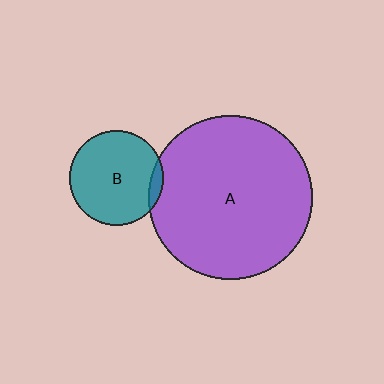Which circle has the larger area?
Circle A (purple).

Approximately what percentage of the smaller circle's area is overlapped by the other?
Approximately 10%.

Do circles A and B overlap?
Yes.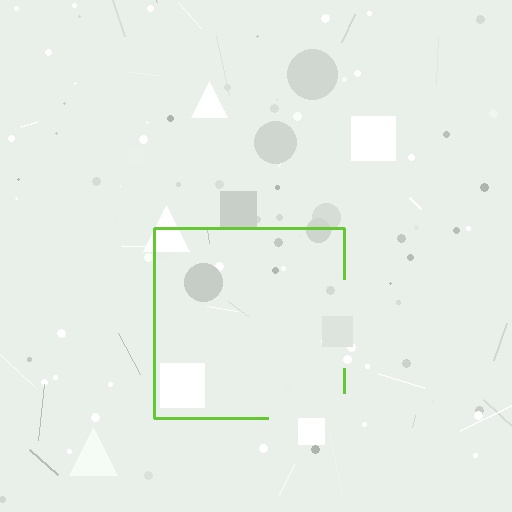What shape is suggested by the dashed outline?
The dashed outline suggests a square.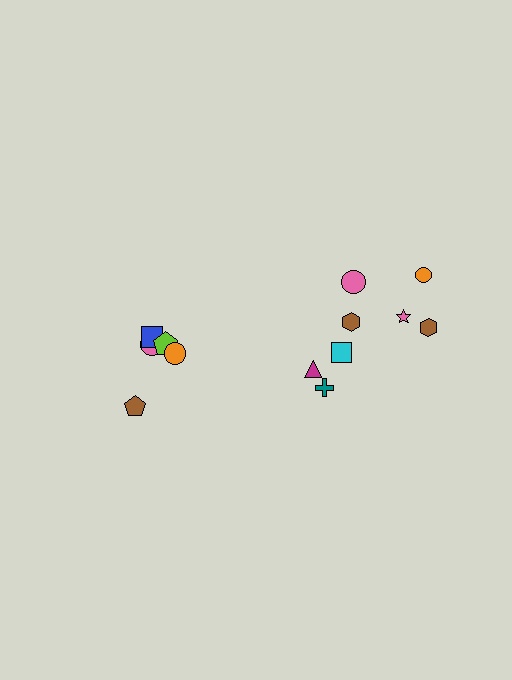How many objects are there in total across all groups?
There are 13 objects.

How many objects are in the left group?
There are 5 objects.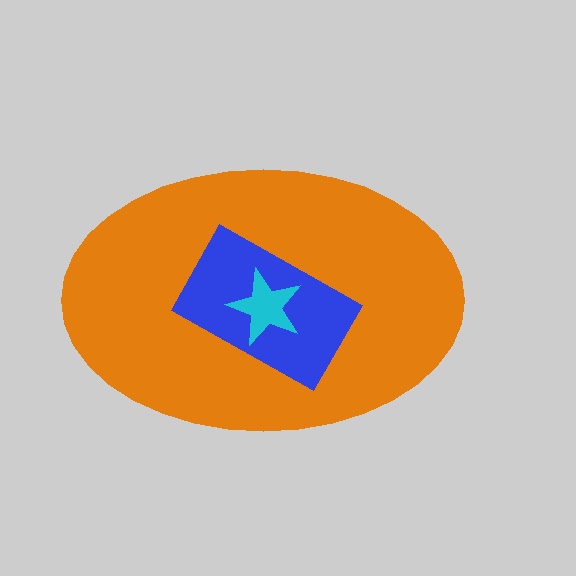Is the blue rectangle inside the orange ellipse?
Yes.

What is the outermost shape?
The orange ellipse.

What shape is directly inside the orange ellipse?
The blue rectangle.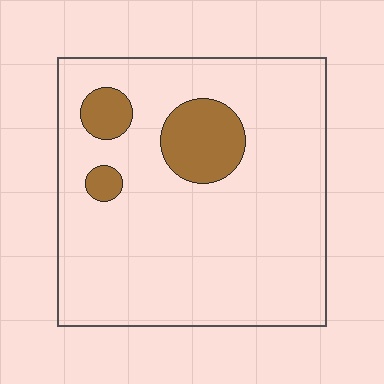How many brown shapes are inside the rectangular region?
3.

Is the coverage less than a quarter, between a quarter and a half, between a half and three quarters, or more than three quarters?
Less than a quarter.